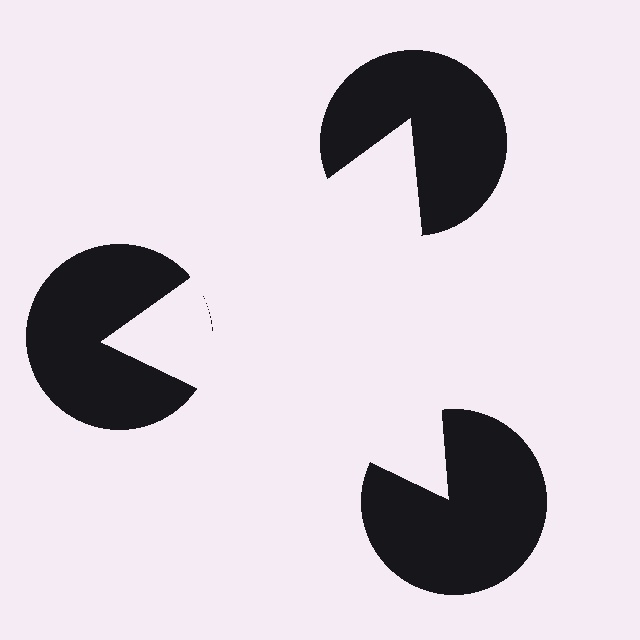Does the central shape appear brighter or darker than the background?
It typically appears slightly brighter than the background, even though no actual brightness change is drawn.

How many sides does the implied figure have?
3 sides.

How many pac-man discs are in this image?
There are 3 — one at each vertex of the illusory triangle.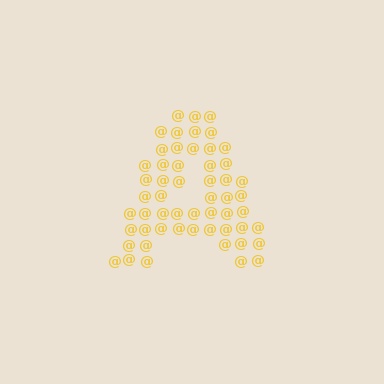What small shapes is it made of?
It is made of small at signs.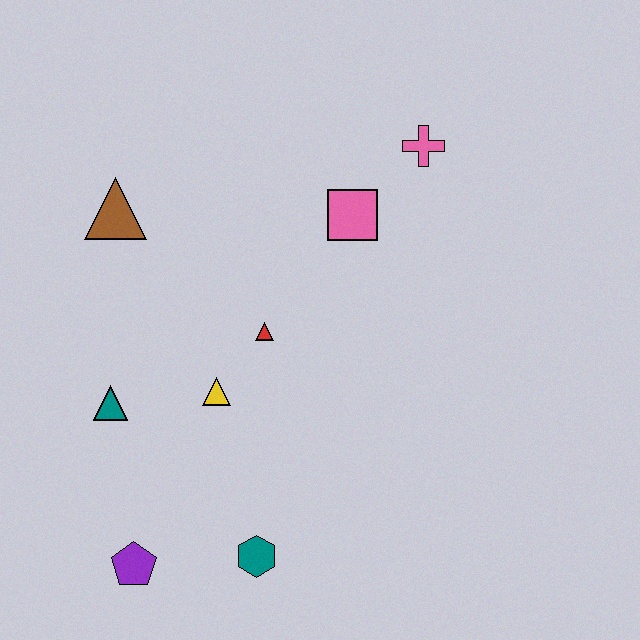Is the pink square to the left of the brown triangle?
No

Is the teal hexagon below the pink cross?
Yes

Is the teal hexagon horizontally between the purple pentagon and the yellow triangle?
No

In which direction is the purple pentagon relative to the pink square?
The purple pentagon is below the pink square.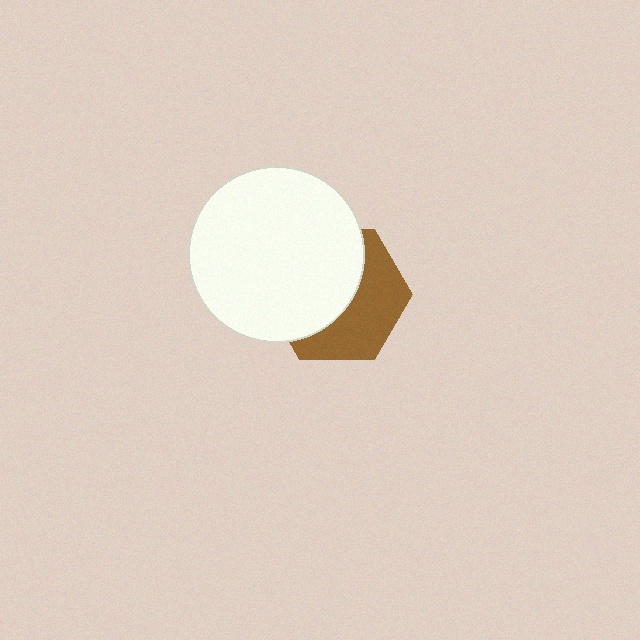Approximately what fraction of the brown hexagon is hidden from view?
Roughly 55% of the brown hexagon is hidden behind the white circle.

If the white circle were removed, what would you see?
You would see the complete brown hexagon.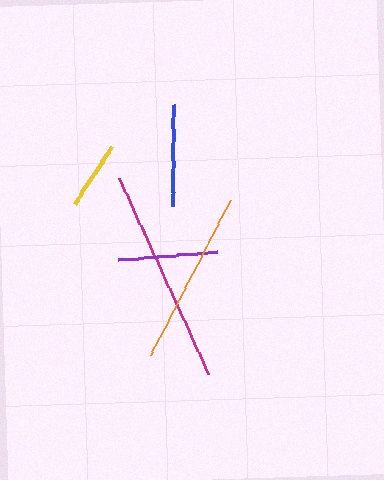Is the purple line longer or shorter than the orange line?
The orange line is longer than the purple line.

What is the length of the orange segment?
The orange segment is approximately 175 pixels long.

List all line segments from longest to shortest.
From longest to shortest: magenta, orange, blue, purple, yellow.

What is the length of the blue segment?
The blue segment is approximately 101 pixels long.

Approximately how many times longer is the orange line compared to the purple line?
The orange line is approximately 1.7 times the length of the purple line.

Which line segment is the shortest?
The yellow line is the shortest at approximately 68 pixels.